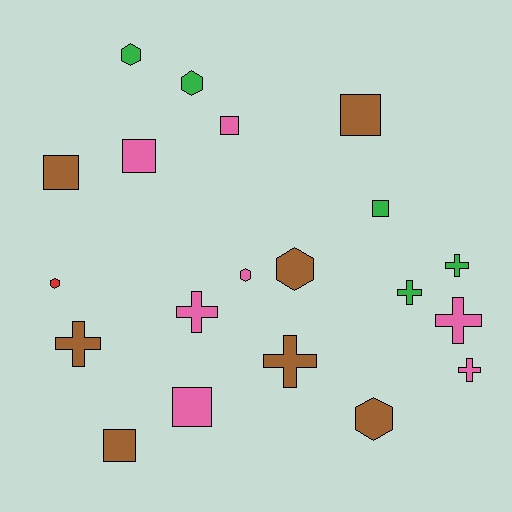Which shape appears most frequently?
Square, with 7 objects.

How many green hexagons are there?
There are 2 green hexagons.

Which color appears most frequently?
Brown, with 7 objects.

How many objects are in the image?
There are 20 objects.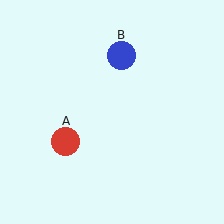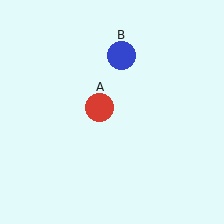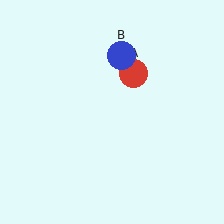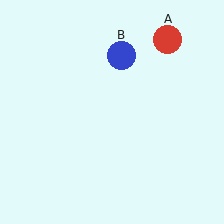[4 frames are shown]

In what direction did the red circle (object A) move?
The red circle (object A) moved up and to the right.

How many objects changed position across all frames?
1 object changed position: red circle (object A).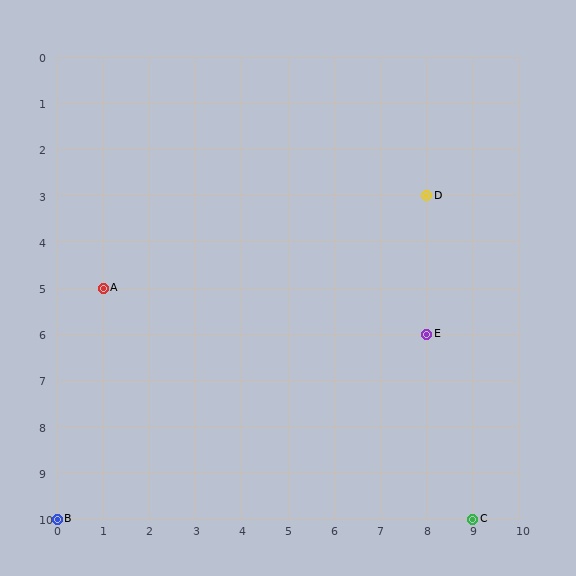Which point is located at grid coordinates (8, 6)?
Point E is at (8, 6).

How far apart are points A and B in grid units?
Points A and B are 1 column and 5 rows apart (about 5.1 grid units diagonally).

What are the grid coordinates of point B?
Point B is at grid coordinates (0, 10).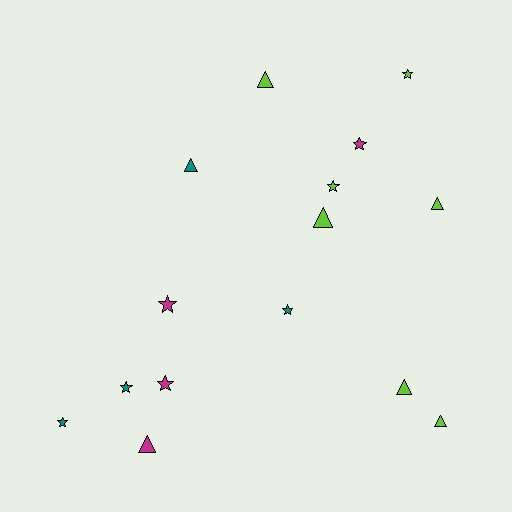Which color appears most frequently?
Lime, with 7 objects.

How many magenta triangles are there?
There is 1 magenta triangle.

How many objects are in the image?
There are 15 objects.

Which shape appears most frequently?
Star, with 8 objects.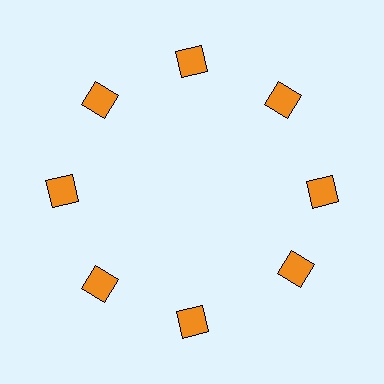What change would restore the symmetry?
The symmetry would be restored by rotating it back into even spacing with its neighbors so that all 8 squares sit at equal angles and equal distance from the center.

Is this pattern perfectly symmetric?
No. The 8 orange squares are arranged in a ring, but one element near the 4 o'clock position is rotated out of alignment along the ring, breaking the 8-fold rotational symmetry.